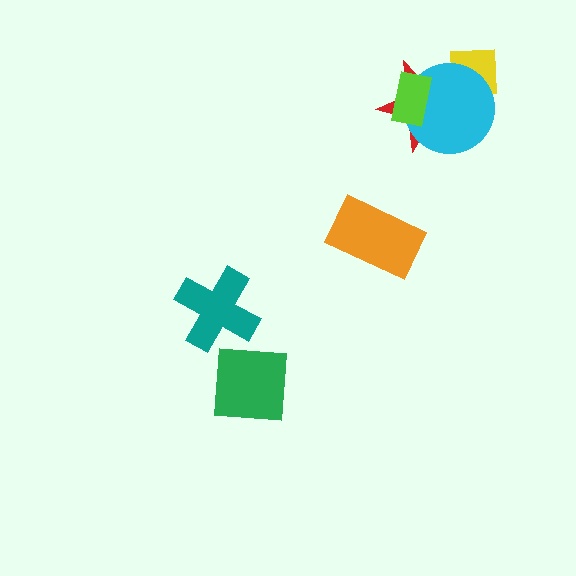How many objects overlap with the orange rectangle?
0 objects overlap with the orange rectangle.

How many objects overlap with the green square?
0 objects overlap with the green square.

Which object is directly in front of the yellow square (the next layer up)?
The red star is directly in front of the yellow square.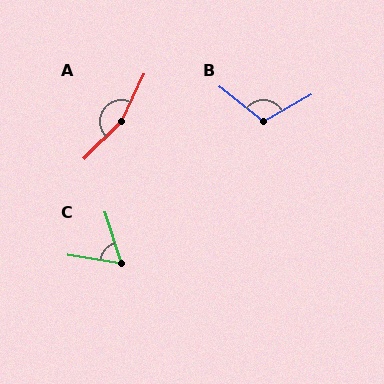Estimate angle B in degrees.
Approximately 112 degrees.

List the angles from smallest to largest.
C (63°), B (112°), A (161°).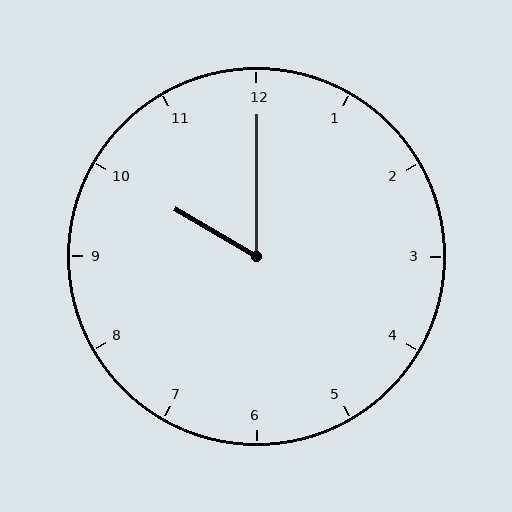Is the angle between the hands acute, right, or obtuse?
It is acute.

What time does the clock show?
10:00.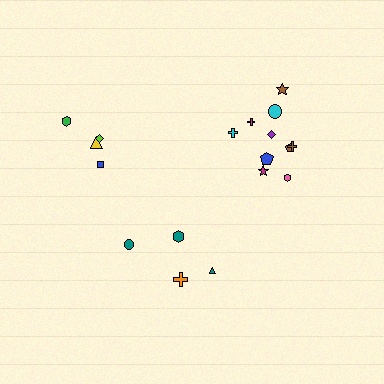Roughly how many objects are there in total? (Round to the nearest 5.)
Roughly 20 objects in total.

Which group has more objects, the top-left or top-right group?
The top-right group.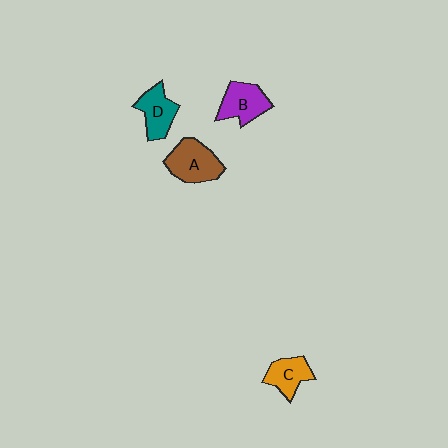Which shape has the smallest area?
Shape C (orange).